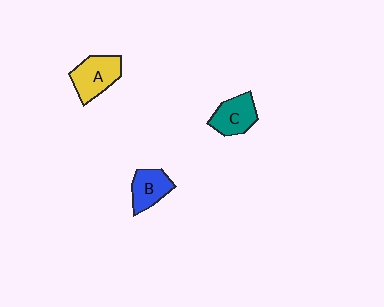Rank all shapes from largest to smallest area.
From largest to smallest: A (yellow), C (teal), B (blue).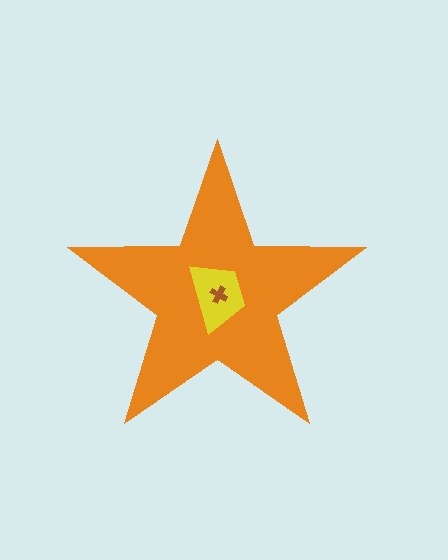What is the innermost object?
The brown cross.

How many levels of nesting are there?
3.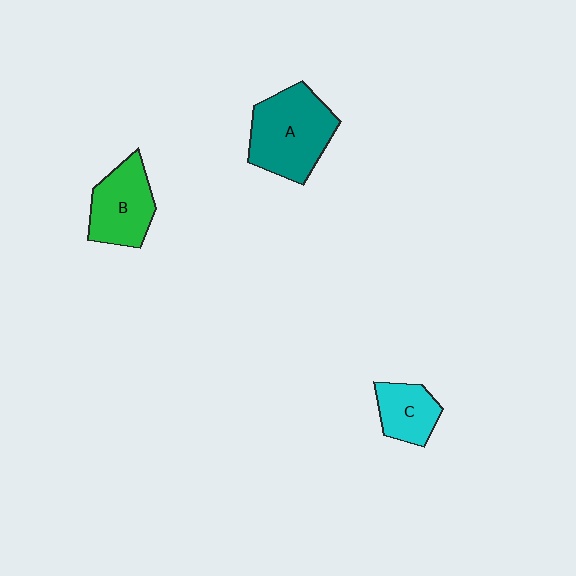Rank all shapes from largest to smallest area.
From largest to smallest: A (teal), B (green), C (cyan).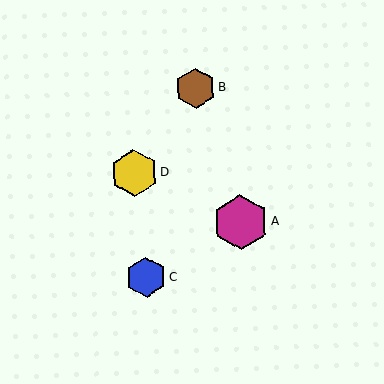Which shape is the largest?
The magenta hexagon (labeled A) is the largest.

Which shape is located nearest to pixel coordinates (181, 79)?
The brown hexagon (labeled B) at (196, 88) is nearest to that location.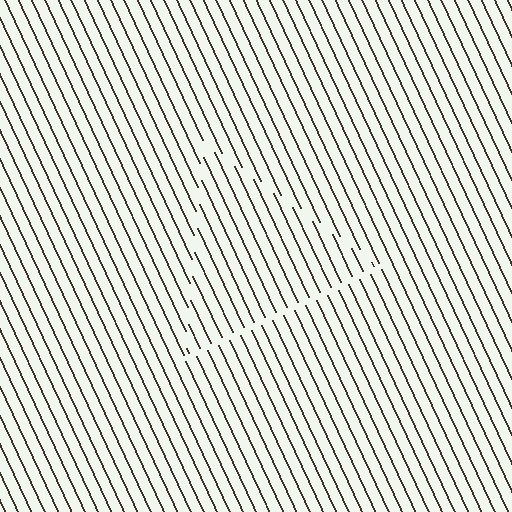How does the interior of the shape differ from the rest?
The interior of the shape contains the same grating, shifted by half a period — the contour is defined by the phase discontinuity where line-ends from the inner and outer gratings abut.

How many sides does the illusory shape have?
3 sides — the line-ends trace a triangle.